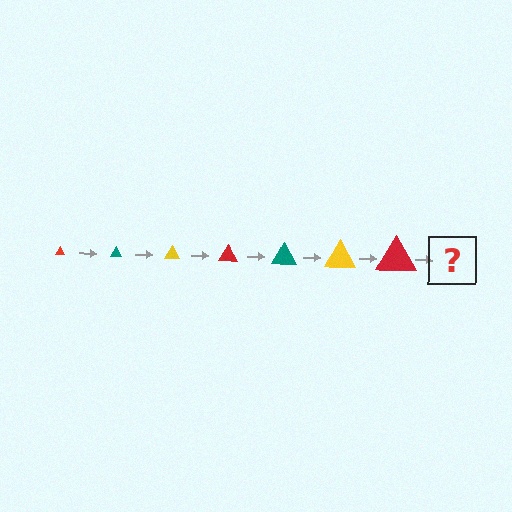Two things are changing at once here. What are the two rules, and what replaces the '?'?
The two rules are that the triangle grows larger each step and the color cycles through red, teal, and yellow. The '?' should be a teal triangle, larger than the previous one.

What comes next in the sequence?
The next element should be a teal triangle, larger than the previous one.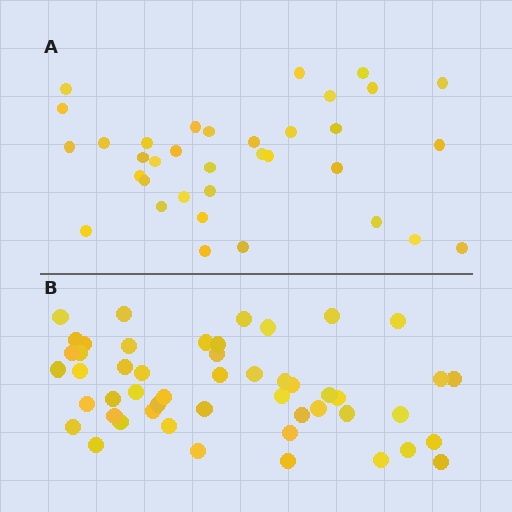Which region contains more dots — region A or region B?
Region B (the bottom region) has more dots.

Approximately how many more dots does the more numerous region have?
Region B has approximately 15 more dots than region A.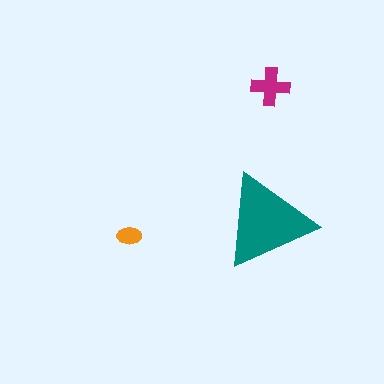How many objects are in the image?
There are 3 objects in the image.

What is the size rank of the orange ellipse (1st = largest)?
3rd.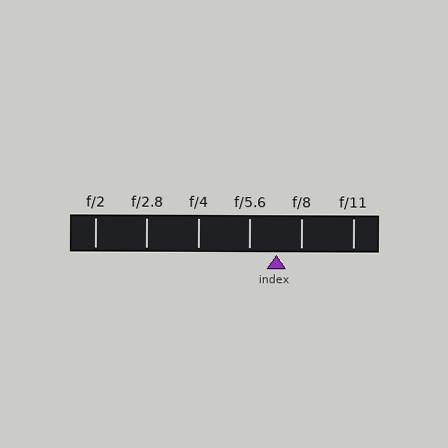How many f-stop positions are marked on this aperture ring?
There are 6 f-stop positions marked.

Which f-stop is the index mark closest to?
The index mark is closest to f/8.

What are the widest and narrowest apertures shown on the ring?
The widest aperture shown is f/2 and the narrowest is f/11.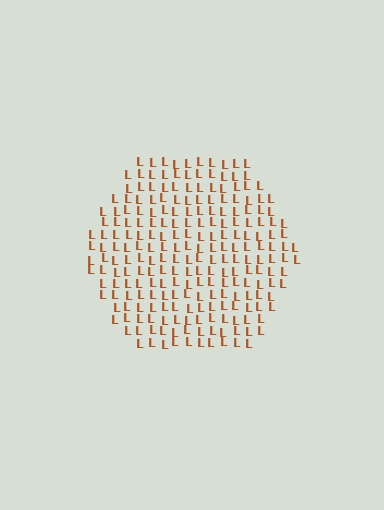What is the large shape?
The large shape is a hexagon.